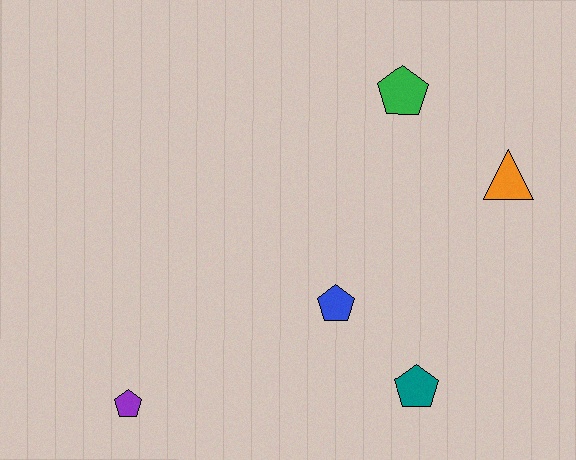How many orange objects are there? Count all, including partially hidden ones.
There is 1 orange object.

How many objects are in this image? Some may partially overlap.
There are 5 objects.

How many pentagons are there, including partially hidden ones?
There are 4 pentagons.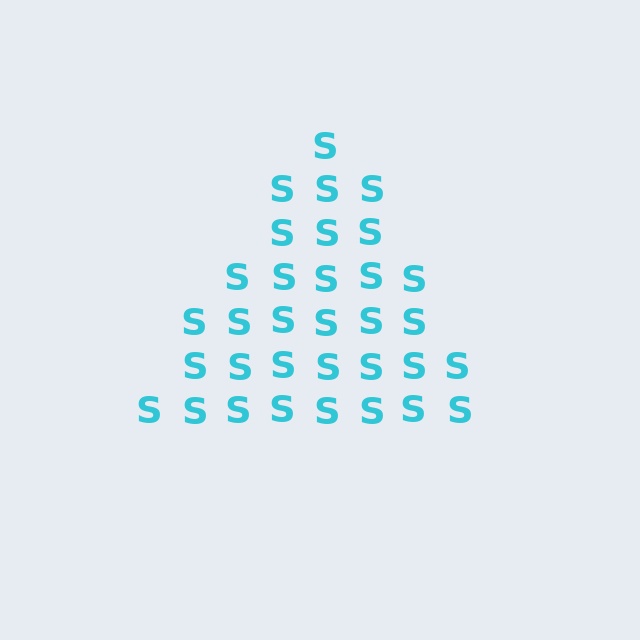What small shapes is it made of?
It is made of small letter S's.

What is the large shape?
The large shape is a triangle.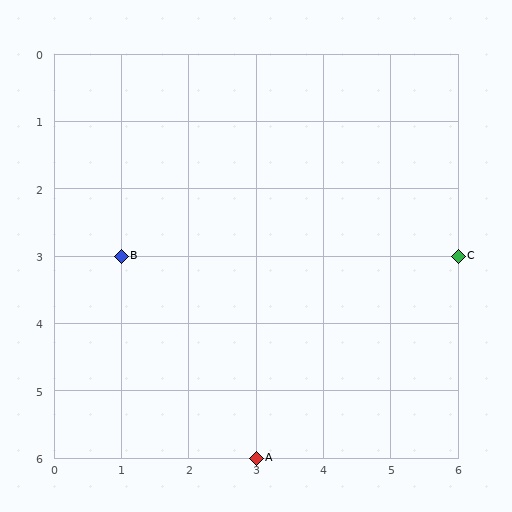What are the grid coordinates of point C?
Point C is at grid coordinates (6, 3).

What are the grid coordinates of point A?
Point A is at grid coordinates (3, 6).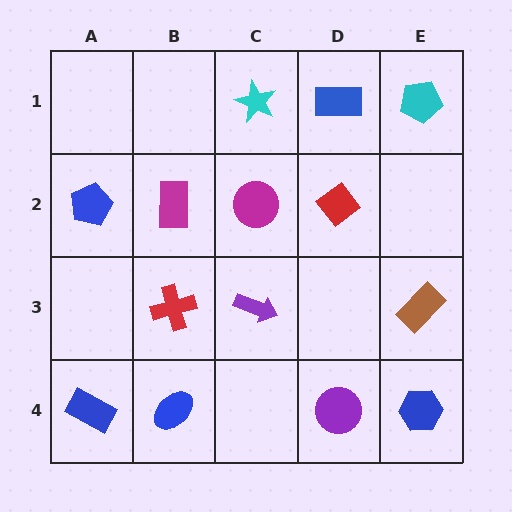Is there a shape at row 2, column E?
No, that cell is empty.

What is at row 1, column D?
A blue rectangle.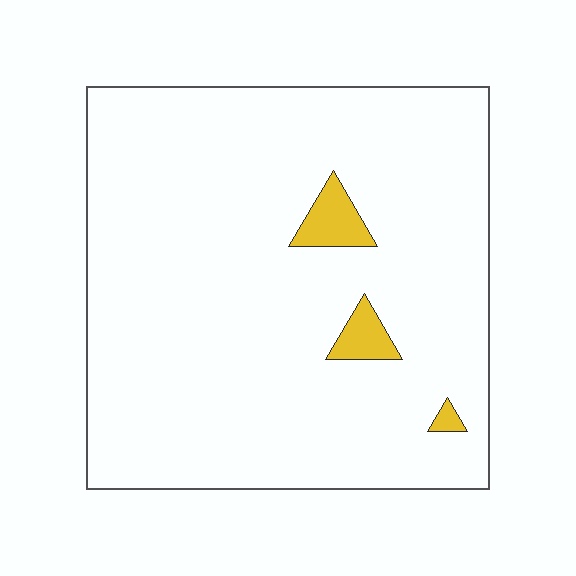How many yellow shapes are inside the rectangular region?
3.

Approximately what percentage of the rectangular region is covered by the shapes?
Approximately 5%.